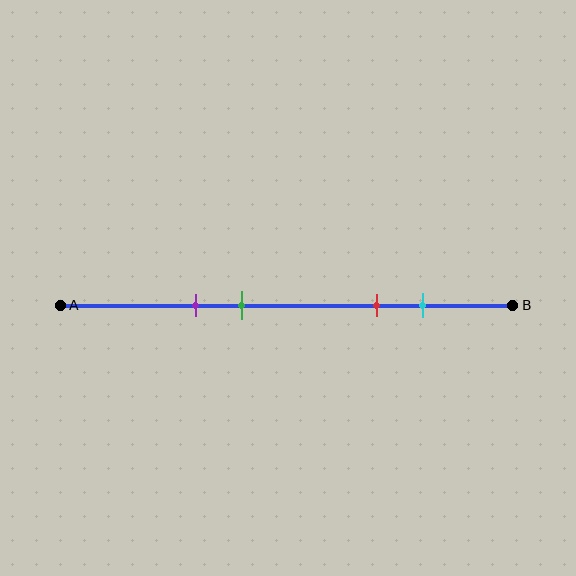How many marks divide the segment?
There are 4 marks dividing the segment.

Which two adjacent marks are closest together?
The purple and green marks are the closest adjacent pair.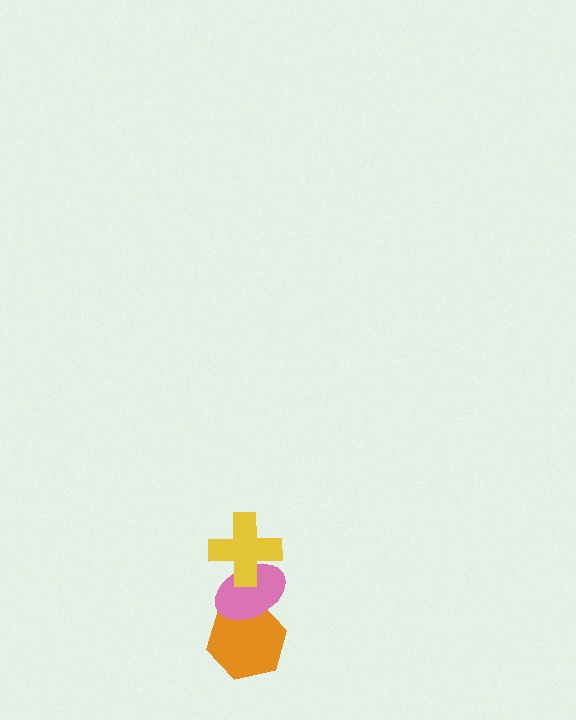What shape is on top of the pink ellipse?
The yellow cross is on top of the pink ellipse.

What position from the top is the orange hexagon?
The orange hexagon is 3rd from the top.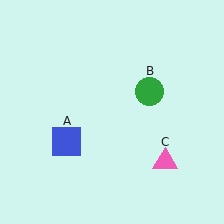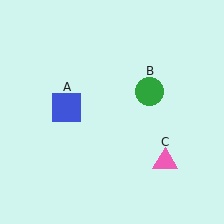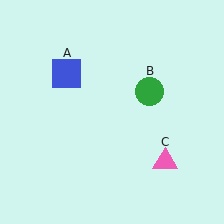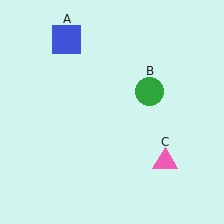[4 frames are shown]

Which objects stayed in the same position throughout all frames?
Green circle (object B) and pink triangle (object C) remained stationary.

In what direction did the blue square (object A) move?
The blue square (object A) moved up.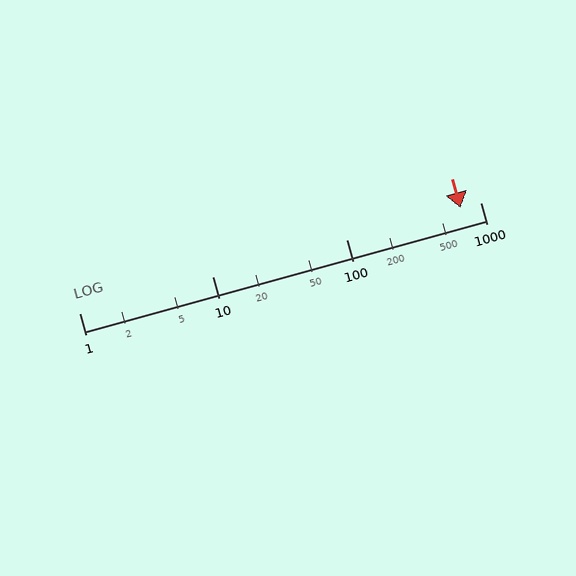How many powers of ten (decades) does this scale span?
The scale spans 3 decades, from 1 to 1000.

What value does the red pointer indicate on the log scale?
The pointer indicates approximately 710.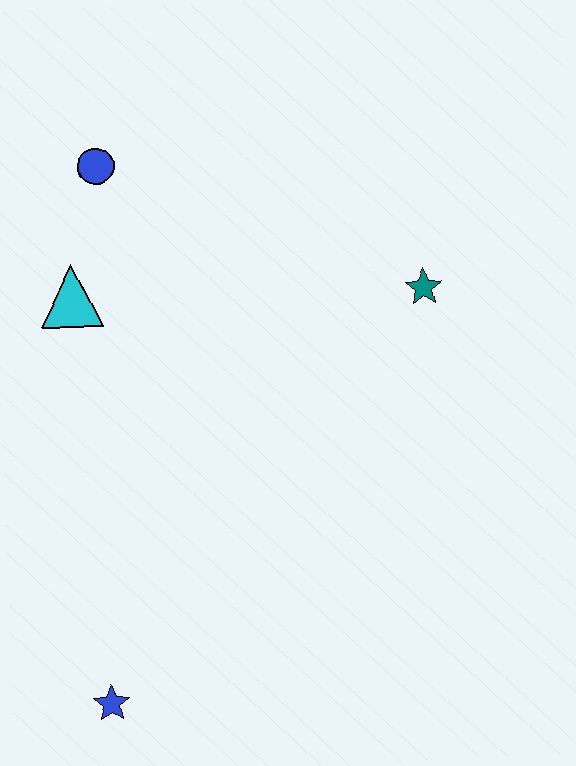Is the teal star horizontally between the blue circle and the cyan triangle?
No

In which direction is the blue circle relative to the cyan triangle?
The blue circle is above the cyan triangle.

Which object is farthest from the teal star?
The blue star is farthest from the teal star.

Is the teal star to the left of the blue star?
No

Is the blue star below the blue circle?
Yes